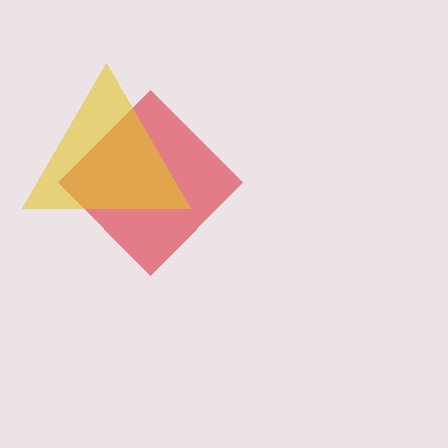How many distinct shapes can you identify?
There are 2 distinct shapes: a red diamond, a yellow triangle.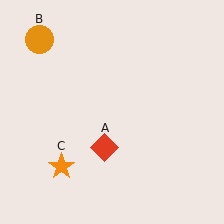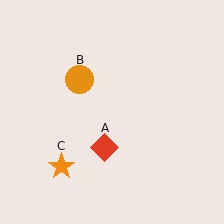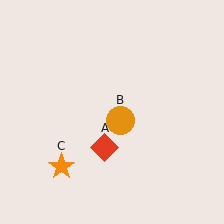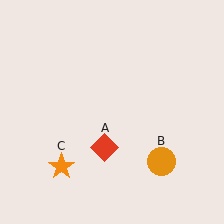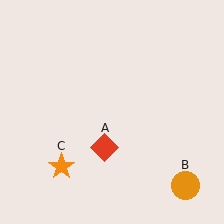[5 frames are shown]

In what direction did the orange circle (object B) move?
The orange circle (object B) moved down and to the right.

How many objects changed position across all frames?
1 object changed position: orange circle (object B).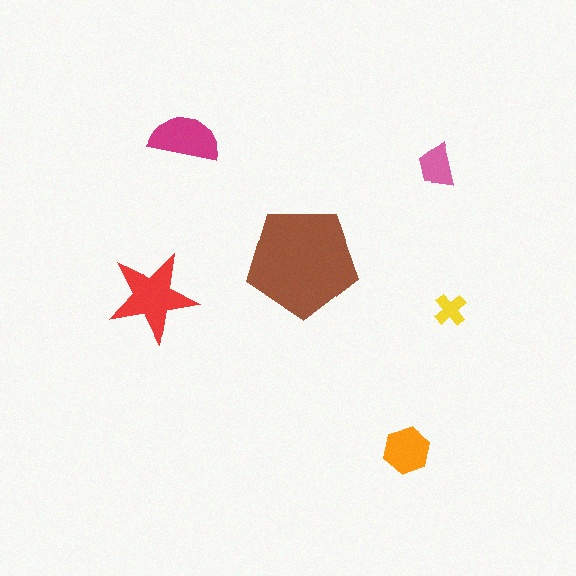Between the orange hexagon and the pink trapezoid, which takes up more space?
The orange hexagon.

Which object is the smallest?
The yellow cross.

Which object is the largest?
The brown pentagon.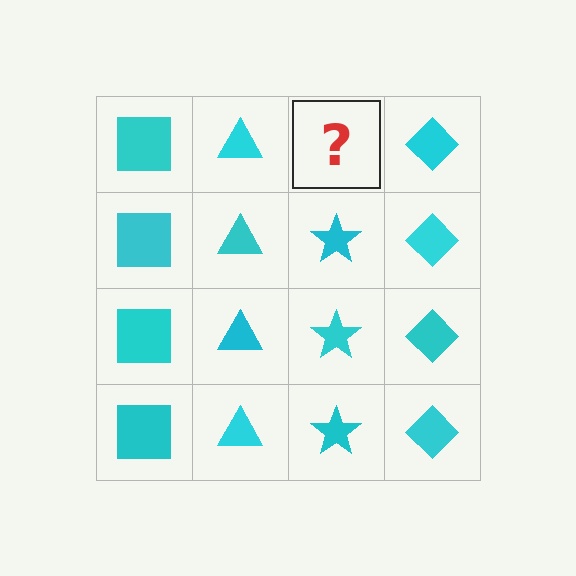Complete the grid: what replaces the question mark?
The question mark should be replaced with a cyan star.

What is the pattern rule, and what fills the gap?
The rule is that each column has a consistent shape. The gap should be filled with a cyan star.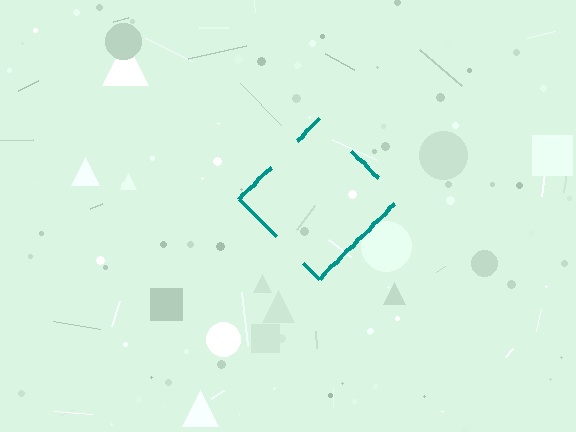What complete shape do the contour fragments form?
The contour fragments form a diamond.